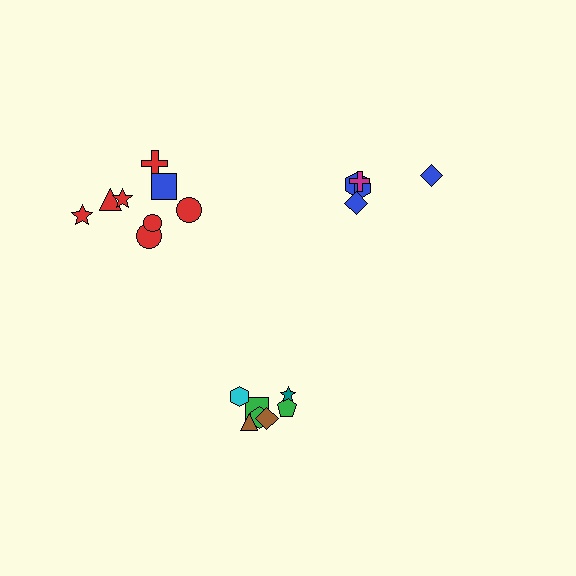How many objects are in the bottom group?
There are 7 objects.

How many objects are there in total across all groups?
There are 20 objects.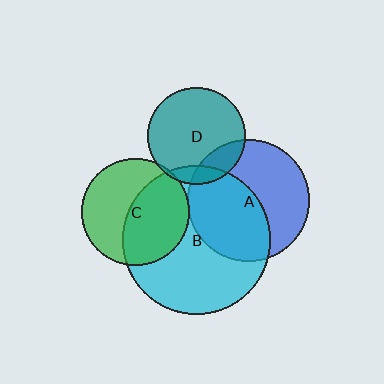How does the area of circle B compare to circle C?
Approximately 1.9 times.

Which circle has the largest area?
Circle B (cyan).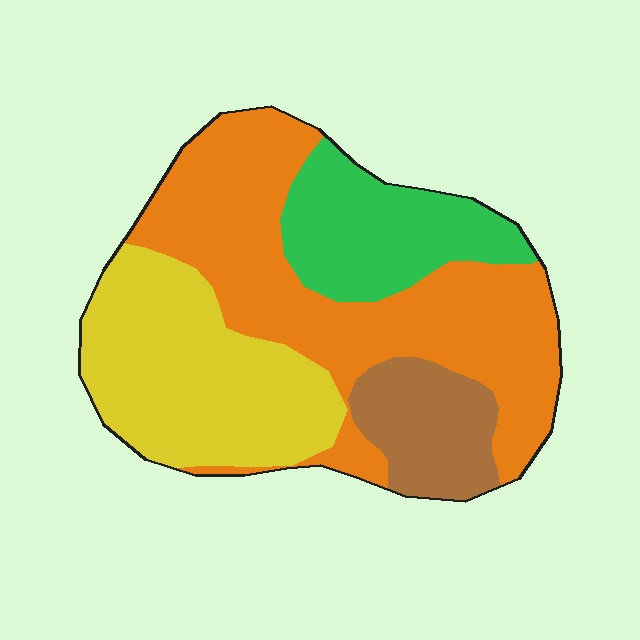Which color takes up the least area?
Brown, at roughly 10%.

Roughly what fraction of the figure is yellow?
Yellow covers around 30% of the figure.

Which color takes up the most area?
Orange, at roughly 45%.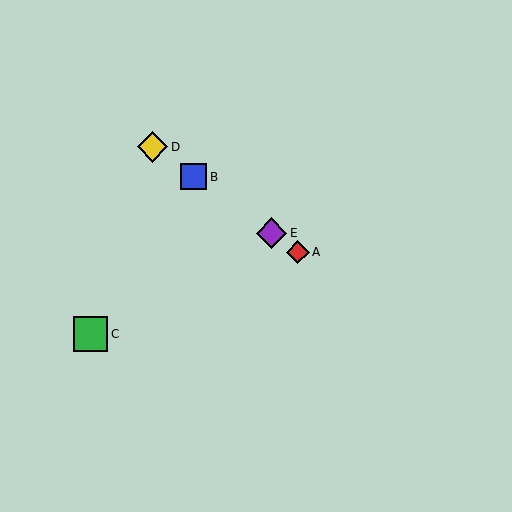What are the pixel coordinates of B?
Object B is at (194, 177).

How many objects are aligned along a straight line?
4 objects (A, B, D, E) are aligned along a straight line.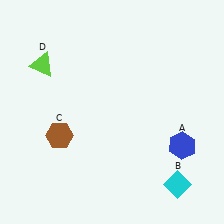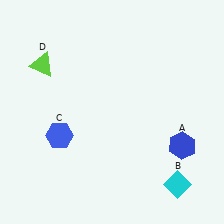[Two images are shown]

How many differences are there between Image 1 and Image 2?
There is 1 difference between the two images.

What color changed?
The hexagon (C) changed from brown in Image 1 to blue in Image 2.